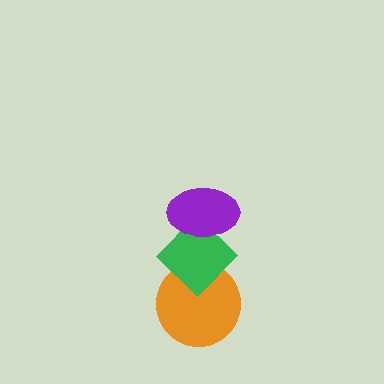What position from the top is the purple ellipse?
The purple ellipse is 1st from the top.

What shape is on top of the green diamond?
The purple ellipse is on top of the green diamond.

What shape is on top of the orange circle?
The green diamond is on top of the orange circle.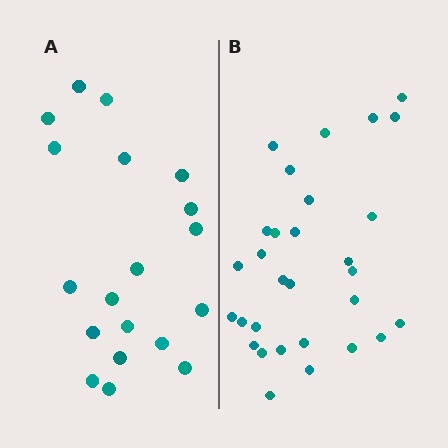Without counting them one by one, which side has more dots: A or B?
Region B (the right region) has more dots.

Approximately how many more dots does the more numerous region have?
Region B has roughly 12 or so more dots than region A.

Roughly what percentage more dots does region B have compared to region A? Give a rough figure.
About 60% more.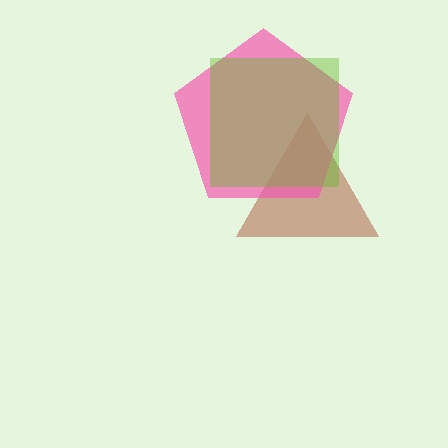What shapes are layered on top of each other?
The layered shapes are: a brown triangle, a pink pentagon, a lime square.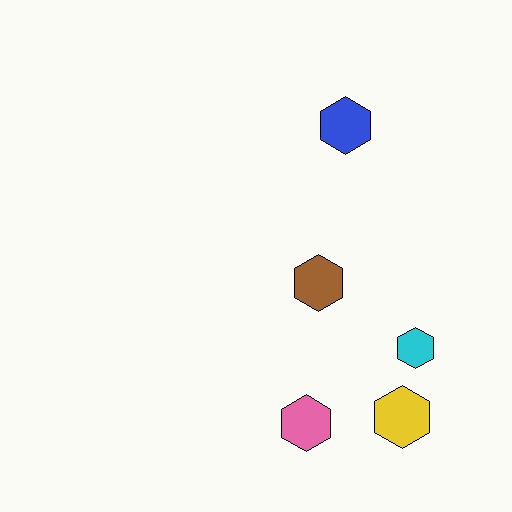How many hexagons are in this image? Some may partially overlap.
There are 5 hexagons.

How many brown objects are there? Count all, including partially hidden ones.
There is 1 brown object.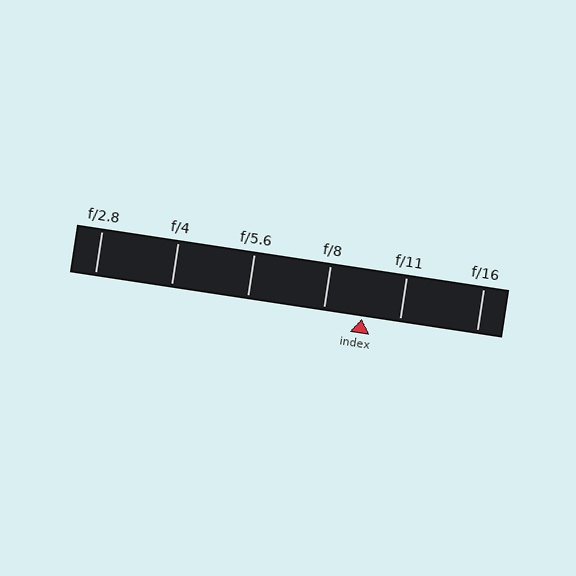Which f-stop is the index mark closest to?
The index mark is closest to f/8.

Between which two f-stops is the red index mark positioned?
The index mark is between f/8 and f/11.